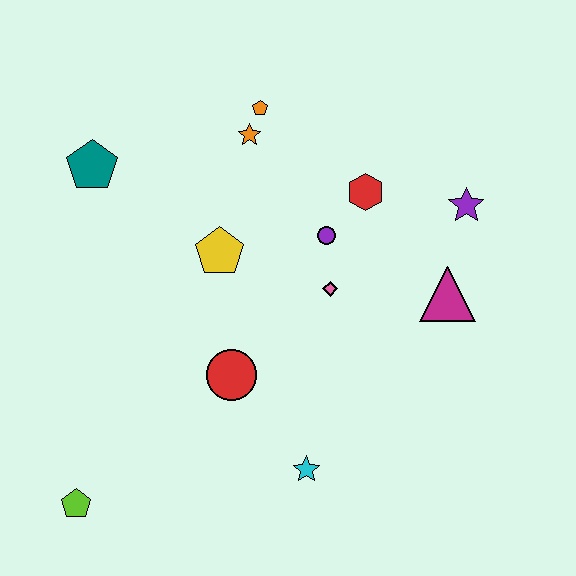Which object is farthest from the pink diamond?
The lime pentagon is farthest from the pink diamond.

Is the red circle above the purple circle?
No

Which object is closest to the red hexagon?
The purple circle is closest to the red hexagon.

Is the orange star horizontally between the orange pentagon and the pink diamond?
No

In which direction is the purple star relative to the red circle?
The purple star is to the right of the red circle.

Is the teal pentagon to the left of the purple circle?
Yes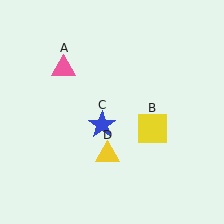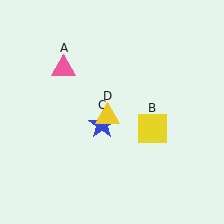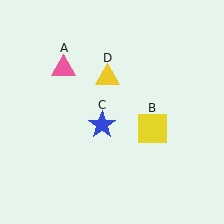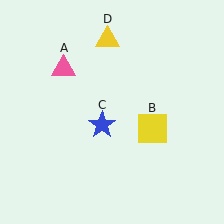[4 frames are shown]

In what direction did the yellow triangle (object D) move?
The yellow triangle (object D) moved up.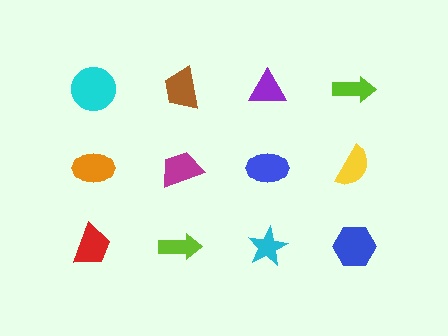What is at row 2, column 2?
A magenta trapezoid.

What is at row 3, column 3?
A cyan star.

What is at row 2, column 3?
A blue ellipse.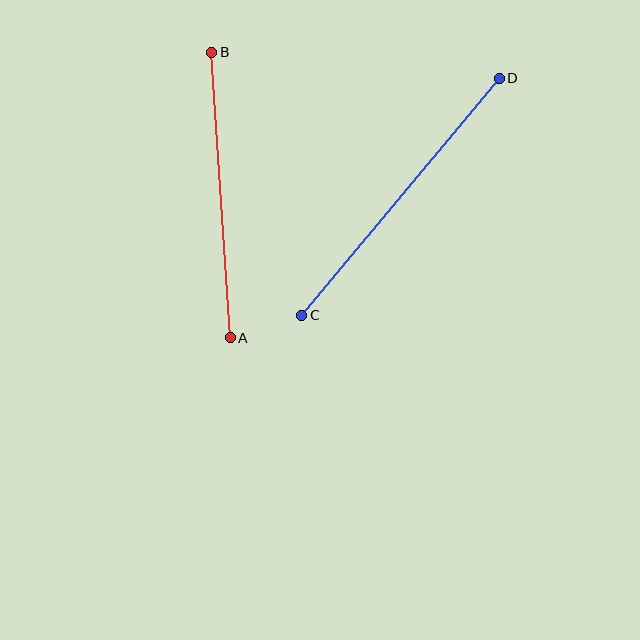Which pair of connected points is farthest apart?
Points C and D are farthest apart.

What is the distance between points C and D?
The distance is approximately 308 pixels.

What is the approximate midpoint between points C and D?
The midpoint is at approximately (400, 197) pixels.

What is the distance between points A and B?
The distance is approximately 286 pixels.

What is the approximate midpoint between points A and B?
The midpoint is at approximately (221, 195) pixels.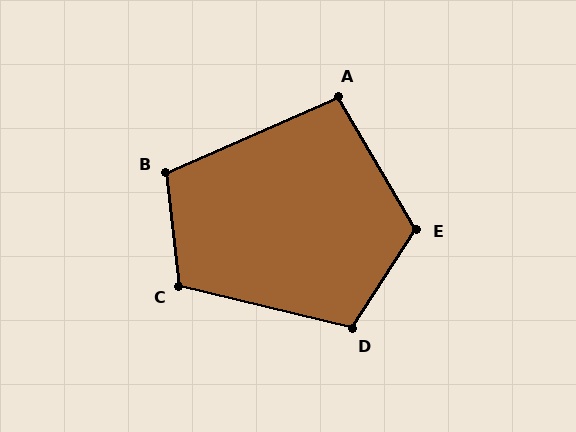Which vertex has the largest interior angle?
E, at approximately 117 degrees.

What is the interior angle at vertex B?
Approximately 107 degrees (obtuse).